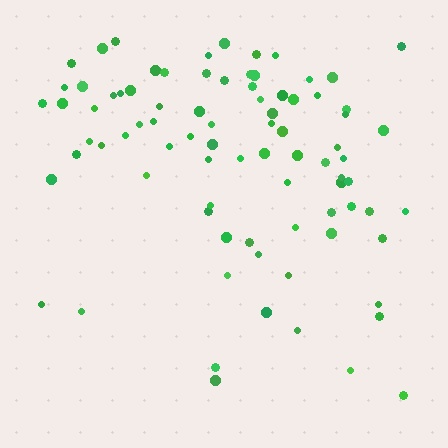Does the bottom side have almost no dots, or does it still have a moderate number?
Still a moderate number, just noticeably fewer than the top.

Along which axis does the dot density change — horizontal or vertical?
Vertical.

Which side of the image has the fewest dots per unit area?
The bottom.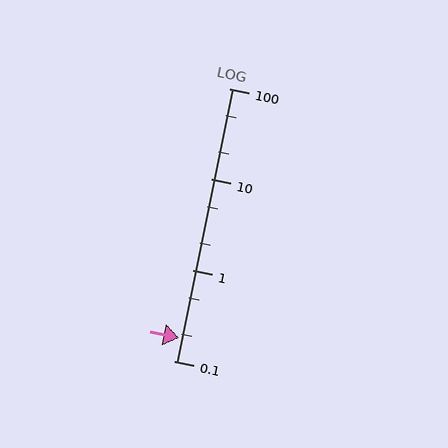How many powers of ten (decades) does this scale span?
The scale spans 3 decades, from 0.1 to 100.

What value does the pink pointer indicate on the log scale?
The pointer indicates approximately 0.18.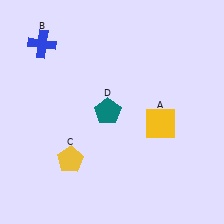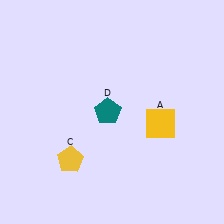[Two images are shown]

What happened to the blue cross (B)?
The blue cross (B) was removed in Image 2. It was in the top-left area of Image 1.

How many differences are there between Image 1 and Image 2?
There is 1 difference between the two images.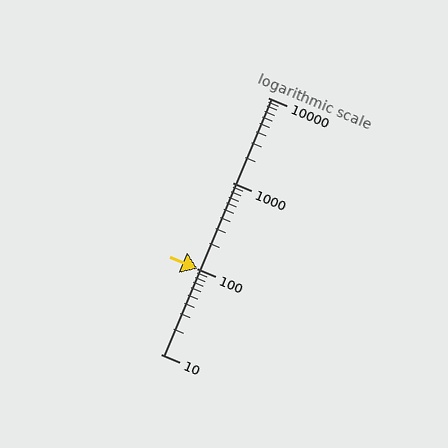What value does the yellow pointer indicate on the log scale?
The pointer indicates approximately 100.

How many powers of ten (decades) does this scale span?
The scale spans 3 decades, from 10 to 10000.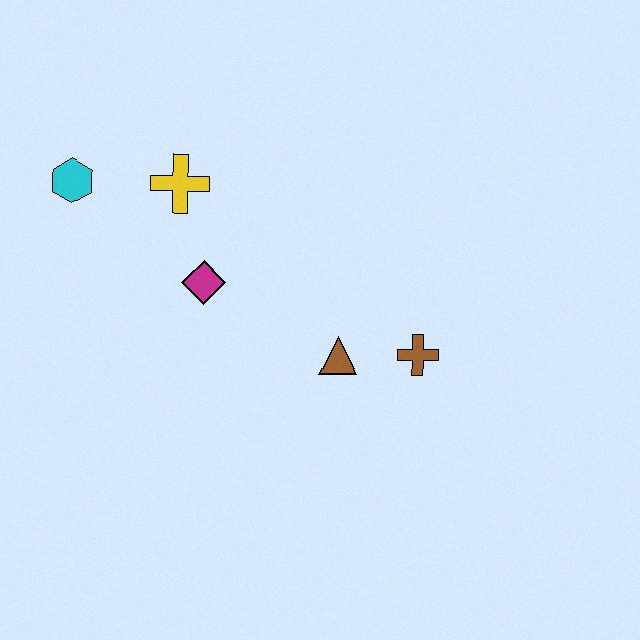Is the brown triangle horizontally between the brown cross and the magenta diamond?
Yes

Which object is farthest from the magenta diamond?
The brown cross is farthest from the magenta diamond.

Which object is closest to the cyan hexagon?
The yellow cross is closest to the cyan hexagon.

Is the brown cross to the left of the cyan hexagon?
No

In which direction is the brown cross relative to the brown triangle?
The brown cross is to the right of the brown triangle.